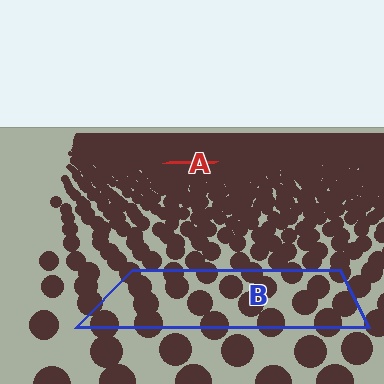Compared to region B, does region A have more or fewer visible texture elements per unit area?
Region A has more texture elements per unit area — they are packed more densely because it is farther away.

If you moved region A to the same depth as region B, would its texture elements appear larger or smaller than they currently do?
They would appear larger. At a closer depth, the same texture elements are projected at a bigger on-screen size.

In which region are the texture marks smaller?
The texture marks are smaller in region A, because it is farther away.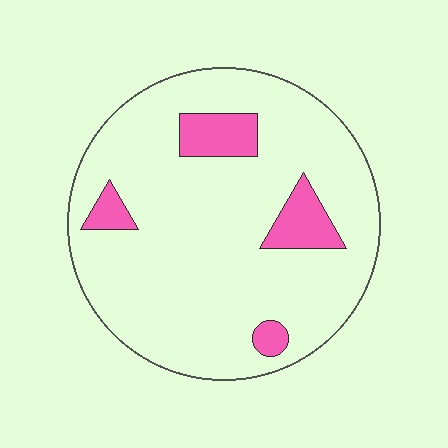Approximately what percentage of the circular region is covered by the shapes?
Approximately 10%.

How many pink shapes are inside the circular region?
4.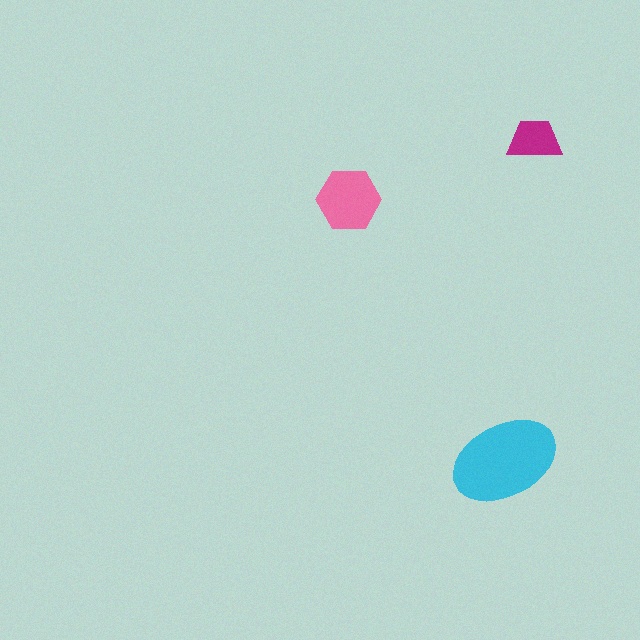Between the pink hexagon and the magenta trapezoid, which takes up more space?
The pink hexagon.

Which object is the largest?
The cyan ellipse.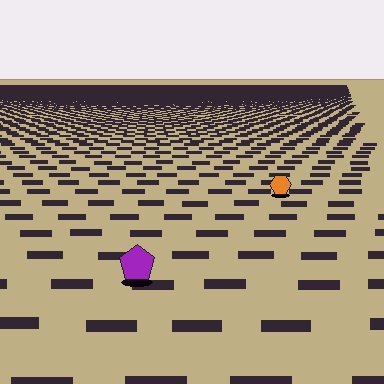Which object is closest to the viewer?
The purple pentagon is closest. The texture marks near it are larger and more spread out.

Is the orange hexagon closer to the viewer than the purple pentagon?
No. The purple pentagon is closer — you can tell from the texture gradient: the ground texture is coarser near it.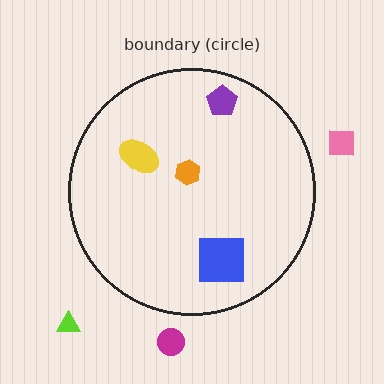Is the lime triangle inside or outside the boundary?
Outside.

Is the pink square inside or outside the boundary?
Outside.